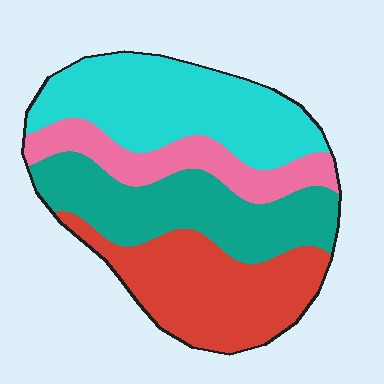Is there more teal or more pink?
Teal.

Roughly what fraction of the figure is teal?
Teal covers around 25% of the figure.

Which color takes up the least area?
Pink, at roughly 15%.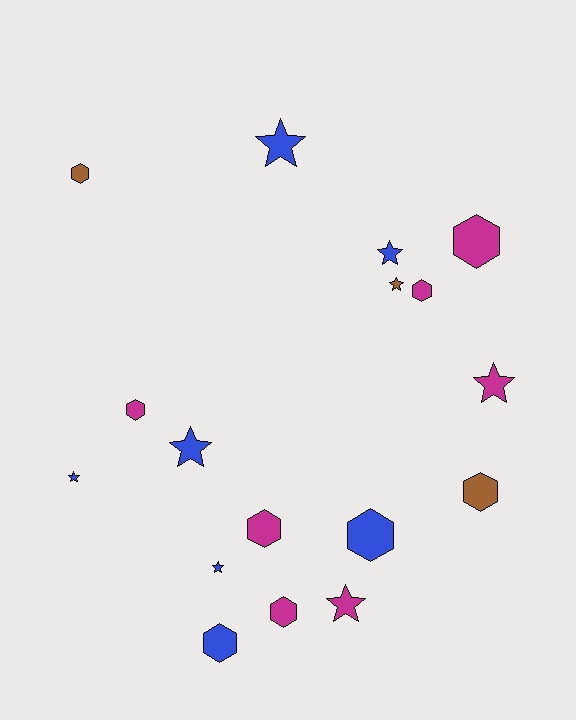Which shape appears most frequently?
Hexagon, with 9 objects.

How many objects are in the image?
There are 17 objects.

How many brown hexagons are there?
There are 2 brown hexagons.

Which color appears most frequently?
Magenta, with 7 objects.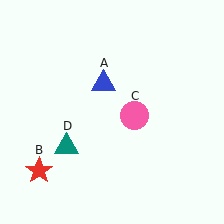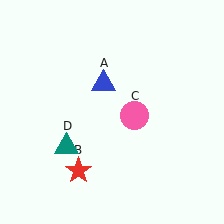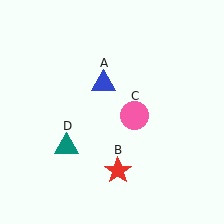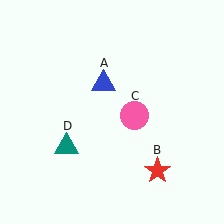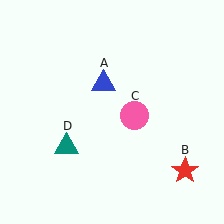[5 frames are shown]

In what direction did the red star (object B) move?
The red star (object B) moved right.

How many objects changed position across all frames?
1 object changed position: red star (object B).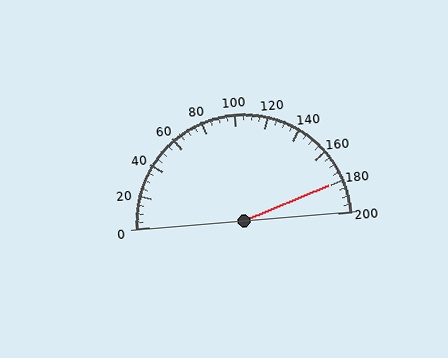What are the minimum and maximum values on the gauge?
The gauge ranges from 0 to 200.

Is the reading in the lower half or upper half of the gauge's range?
The reading is in the upper half of the range (0 to 200).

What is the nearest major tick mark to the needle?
The nearest major tick mark is 180.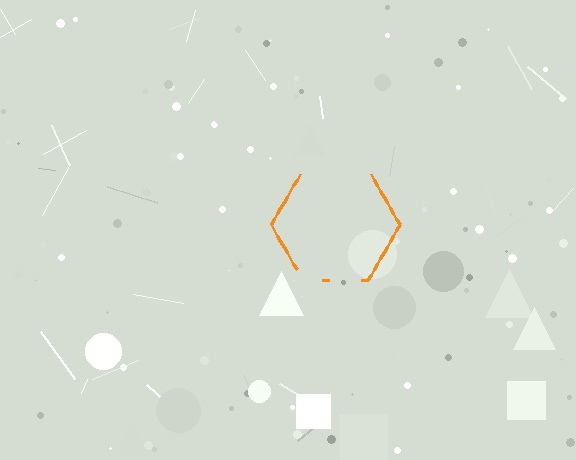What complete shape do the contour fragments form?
The contour fragments form a hexagon.